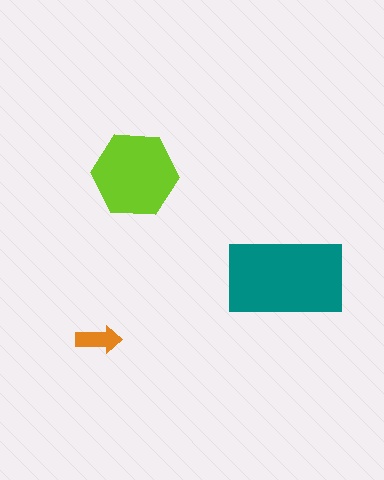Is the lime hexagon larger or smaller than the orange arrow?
Larger.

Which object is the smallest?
The orange arrow.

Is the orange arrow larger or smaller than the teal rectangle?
Smaller.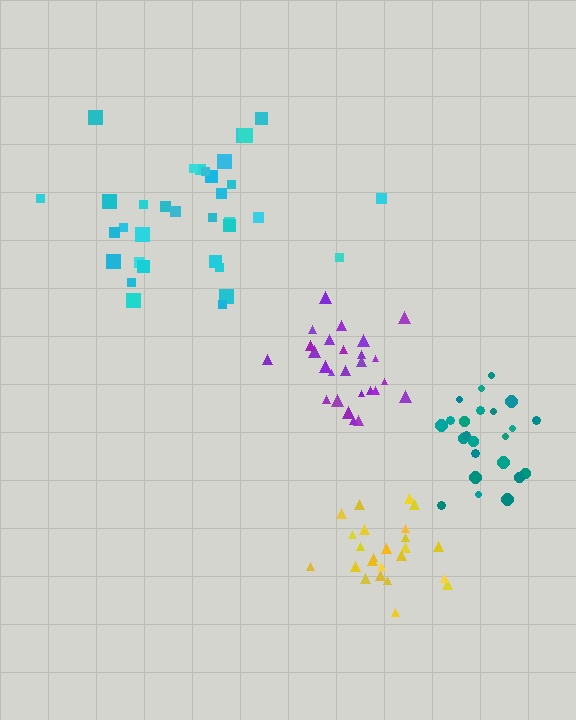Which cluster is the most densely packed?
Yellow.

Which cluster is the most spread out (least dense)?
Cyan.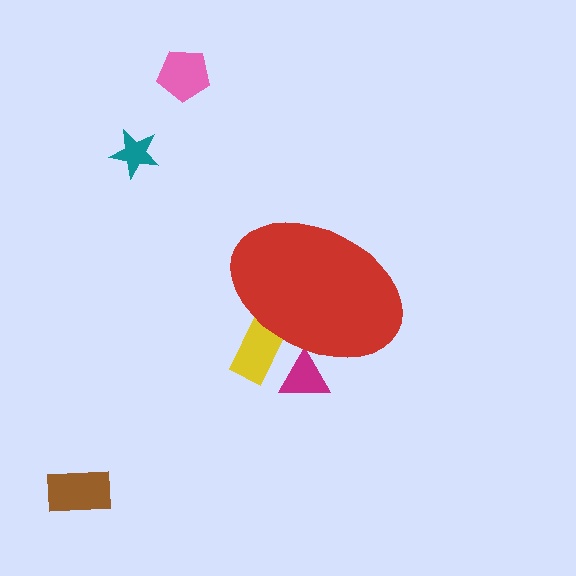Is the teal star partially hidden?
No, the teal star is fully visible.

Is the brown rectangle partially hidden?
No, the brown rectangle is fully visible.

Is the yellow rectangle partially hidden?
Yes, the yellow rectangle is partially hidden behind the red ellipse.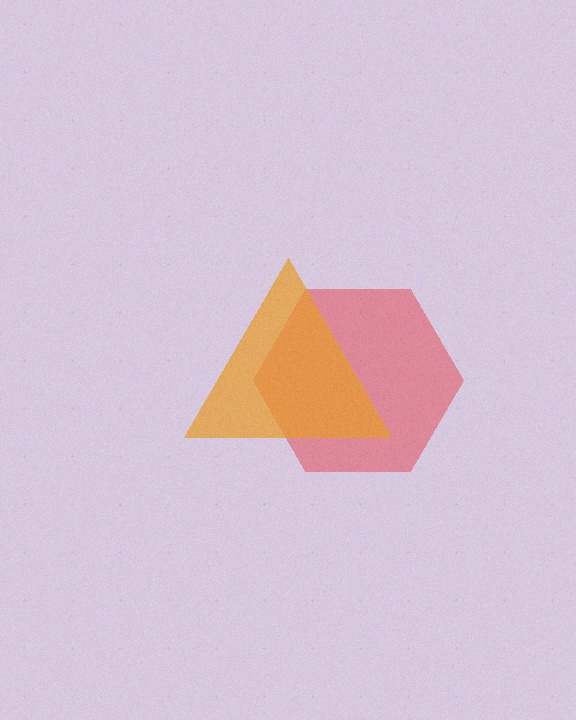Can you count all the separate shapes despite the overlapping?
Yes, there are 2 separate shapes.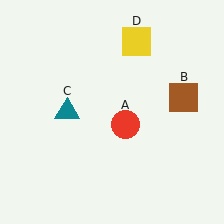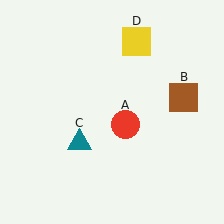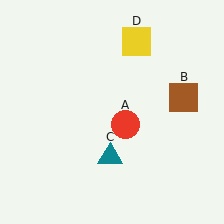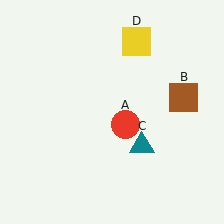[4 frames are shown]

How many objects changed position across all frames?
1 object changed position: teal triangle (object C).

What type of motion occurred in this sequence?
The teal triangle (object C) rotated counterclockwise around the center of the scene.